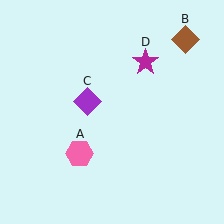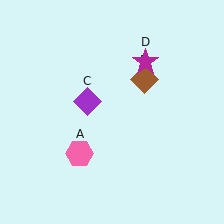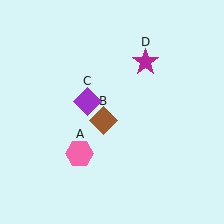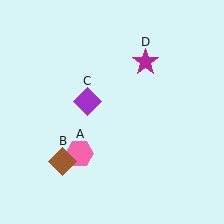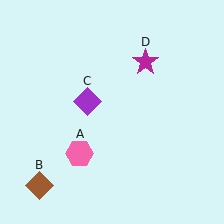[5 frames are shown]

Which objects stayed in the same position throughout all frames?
Pink hexagon (object A) and purple diamond (object C) and magenta star (object D) remained stationary.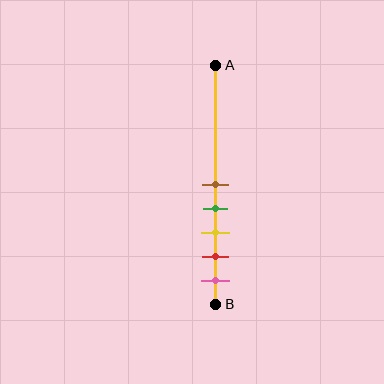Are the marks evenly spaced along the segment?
Yes, the marks are approximately evenly spaced.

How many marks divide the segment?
There are 5 marks dividing the segment.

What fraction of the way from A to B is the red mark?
The red mark is approximately 80% (0.8) of the way from A to B.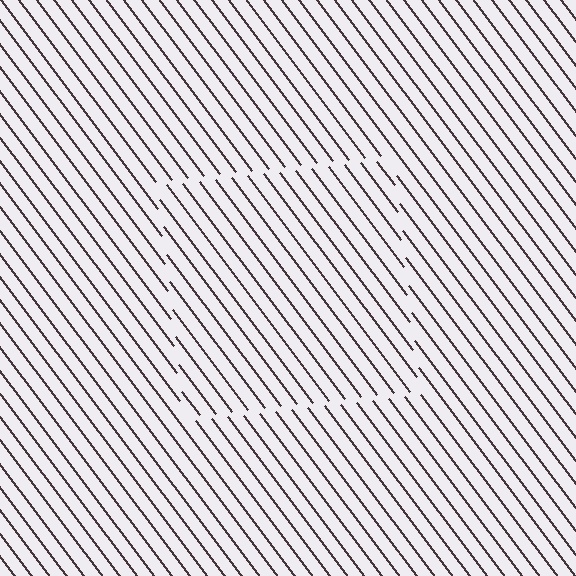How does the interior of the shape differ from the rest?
The interior of the shape contains the same grating, shifted by half a period — the contour is defined by the phase discontinuity where line-ends from the inner and outer gratings abut.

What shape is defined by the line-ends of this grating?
An illusory square. The interior of the shape contains the same grating, shifted by half a period — the contour is defined by the phase discontinuity where line-ends from the inner and outer gratings abut.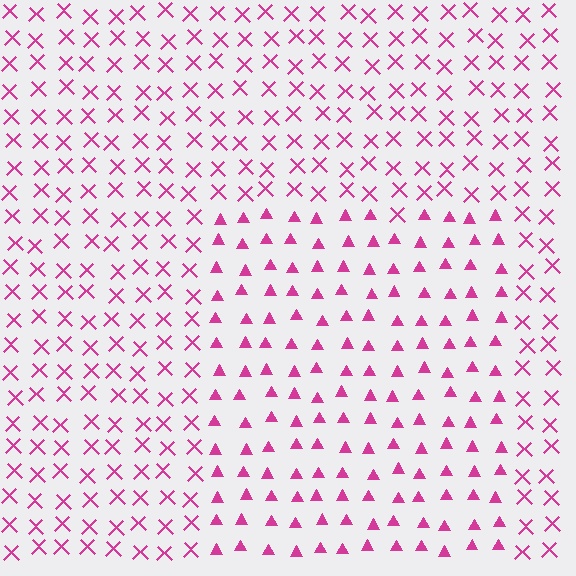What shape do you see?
I see a rectangle.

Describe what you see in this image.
The image is filled with small magenta elements arranged in a uniform grid. A rectangle-shaped region contains triangles, while the surrounding area contains X marks. The boundary is defined purely by the change in element shape.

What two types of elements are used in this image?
The image uses triangles inside the rectangle region and X marks outside it.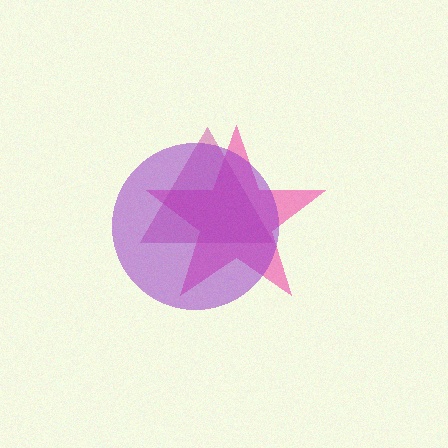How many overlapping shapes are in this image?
There are 3 overlapping shapes in the image.